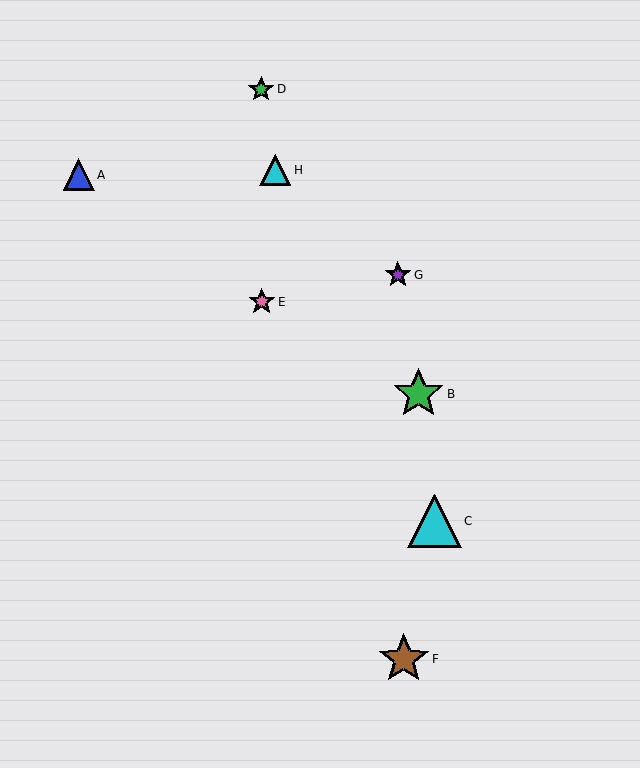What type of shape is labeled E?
Shape E is a pink star.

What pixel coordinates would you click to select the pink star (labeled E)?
Click at (262, 302) to select the pink star E.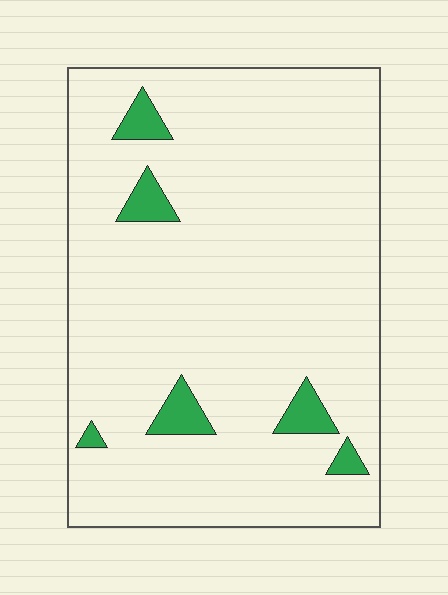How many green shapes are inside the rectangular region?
6.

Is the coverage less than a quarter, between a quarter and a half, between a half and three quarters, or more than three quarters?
Less than a quarter.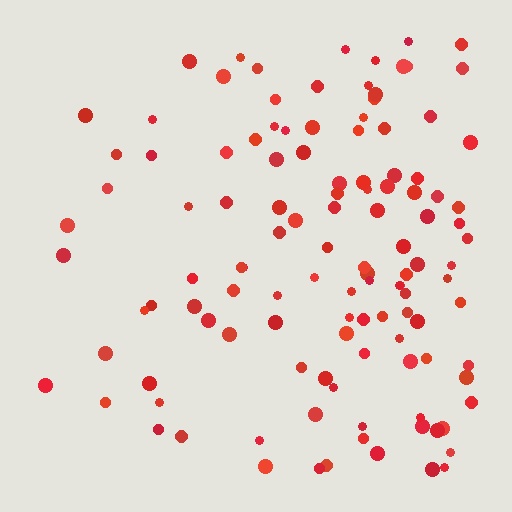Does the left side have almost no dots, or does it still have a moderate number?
Still a moderate number, just noticeably fewer than the right.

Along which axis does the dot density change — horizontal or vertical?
Horizontal.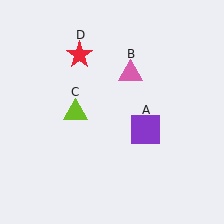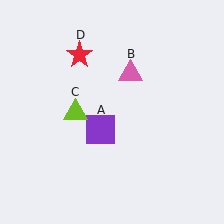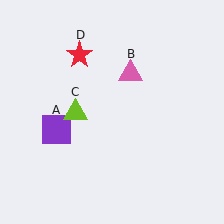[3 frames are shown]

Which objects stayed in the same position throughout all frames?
Pink triangle (object B) and lime triangle (object C) and red star (object D) remained stationary.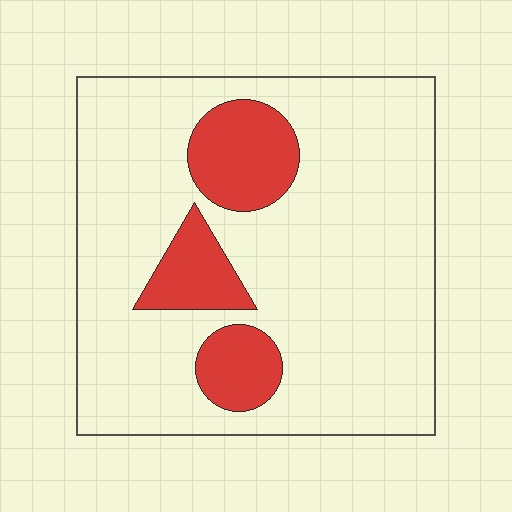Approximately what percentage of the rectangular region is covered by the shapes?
Approximately 20%.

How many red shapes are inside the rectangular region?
3.